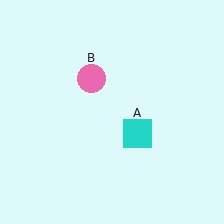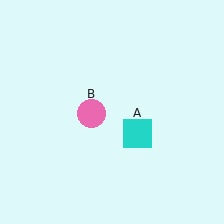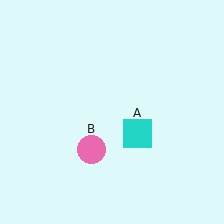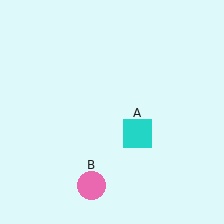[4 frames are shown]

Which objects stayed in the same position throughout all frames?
Cyan square (object A) remained stationary.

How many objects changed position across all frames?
1 object changed position: pink circle (object B).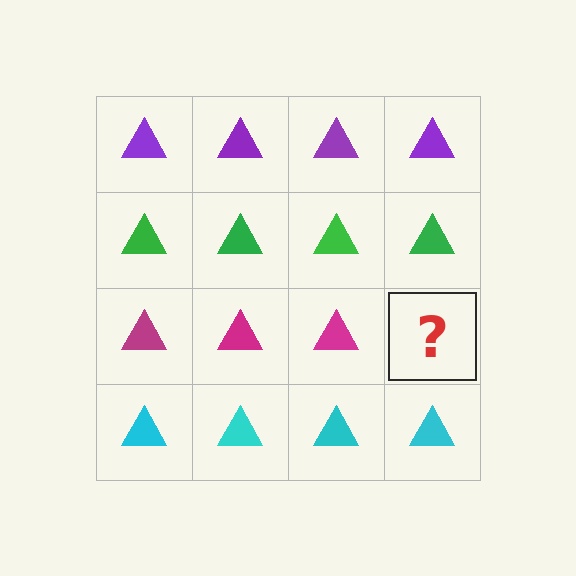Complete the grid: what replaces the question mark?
The question mark should be replaced with a magenta triangle.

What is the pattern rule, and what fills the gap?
The rule is that each row has a consistent color. The gap should be filled with a magenta triangle.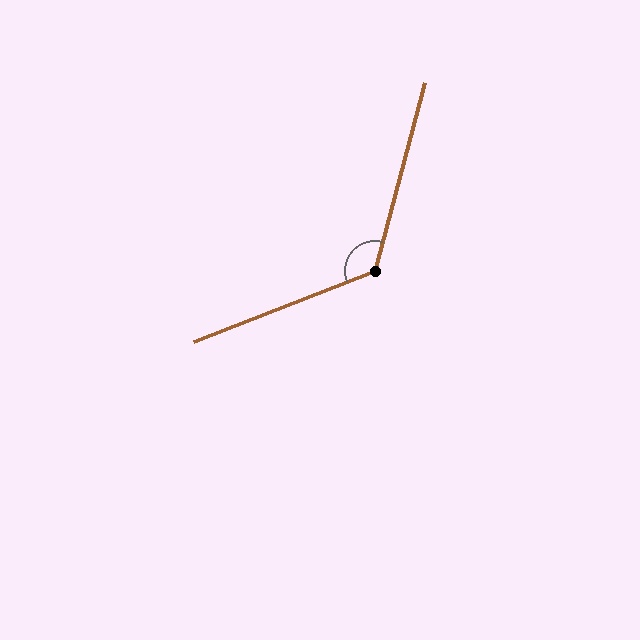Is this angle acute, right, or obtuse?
It is obtuse.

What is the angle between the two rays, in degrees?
Approximately 126 degrees.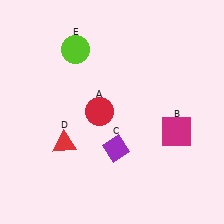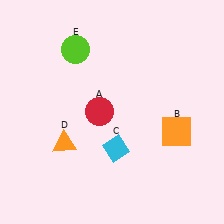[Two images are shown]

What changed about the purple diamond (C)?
In Image 1, C is purple. In Image 2, it changed to cyan.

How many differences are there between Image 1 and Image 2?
There are 3 differences between the two images.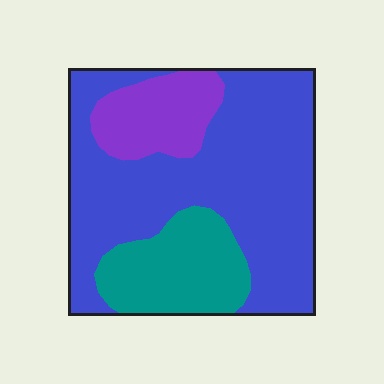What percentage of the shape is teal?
Teal takes up about one fifth (1/5) of the shape.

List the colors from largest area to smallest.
From largest to smallest: blue, teal, purple.